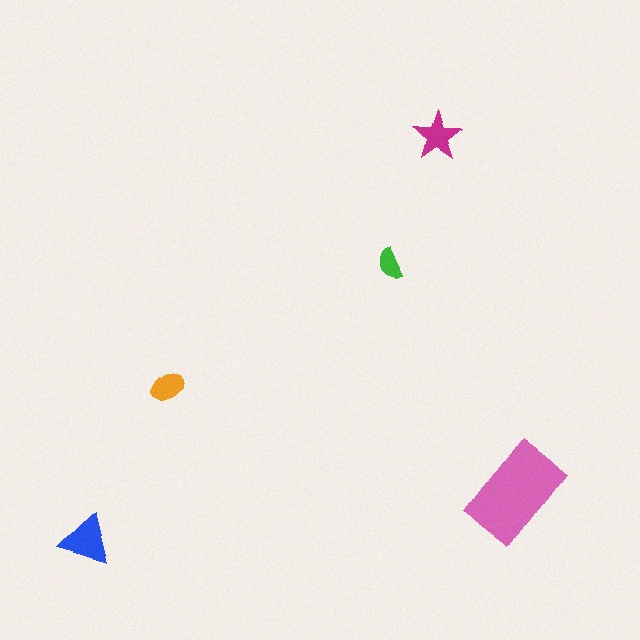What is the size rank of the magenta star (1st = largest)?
3rd.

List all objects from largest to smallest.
The pink rectangle, the blue triangle, the magenta star, the orange ellipse, the green semicircle.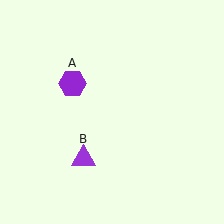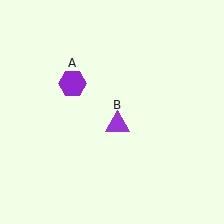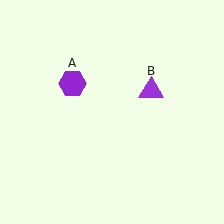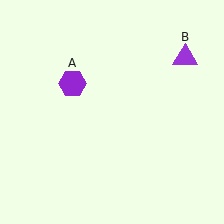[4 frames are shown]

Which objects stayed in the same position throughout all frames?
Purple hexagon (object A) remained stationary.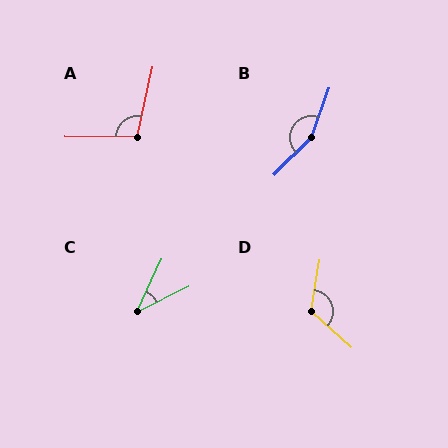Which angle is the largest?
B, at approximately 155 degrees.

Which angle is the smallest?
C, at approximately 39 degrees.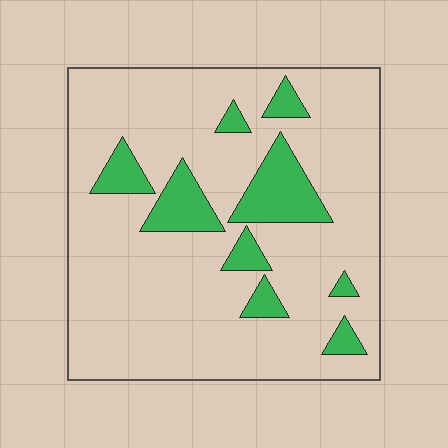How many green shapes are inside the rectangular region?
9.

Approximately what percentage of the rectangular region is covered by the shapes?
Approximately 15%.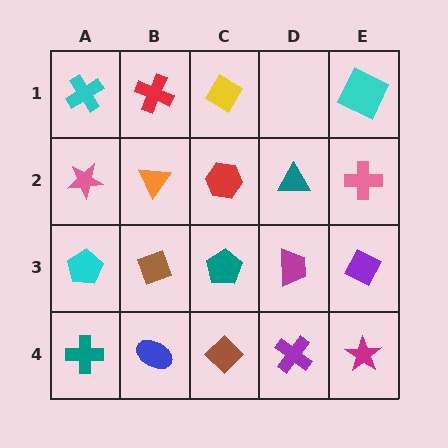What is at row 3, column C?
A teal pentagon.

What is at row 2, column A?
A pink star.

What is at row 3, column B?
A brown diamond.